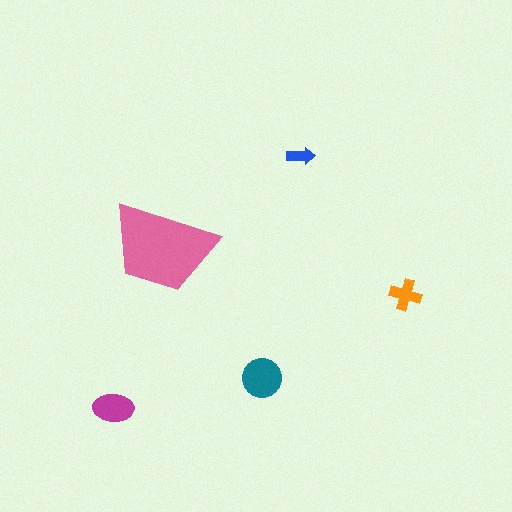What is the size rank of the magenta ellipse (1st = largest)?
3rd.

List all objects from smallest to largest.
The blue arrow, the orange cross, the magenta ellipse, the teal circle, the pink trapezoid.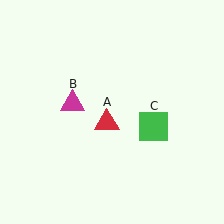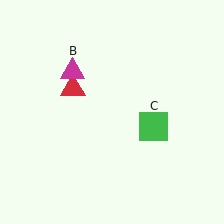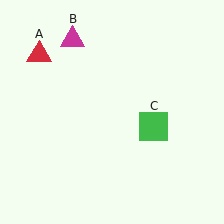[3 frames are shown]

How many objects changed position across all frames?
2 objects changed position: red triangle (object A), magenta triangle (object B).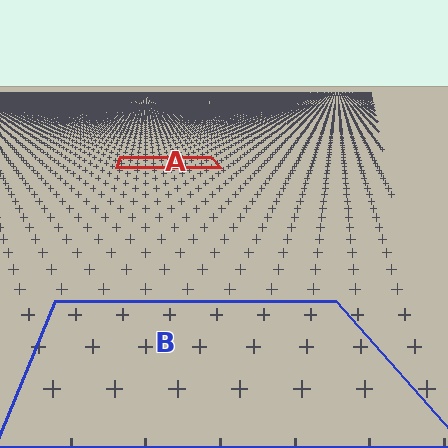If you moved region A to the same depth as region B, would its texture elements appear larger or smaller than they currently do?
They would appear larger. At a closer depth, the same texture elements are projected at a bigger on-screen size.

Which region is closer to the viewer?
Region B is closer. The texture elements there are larger and more spread out.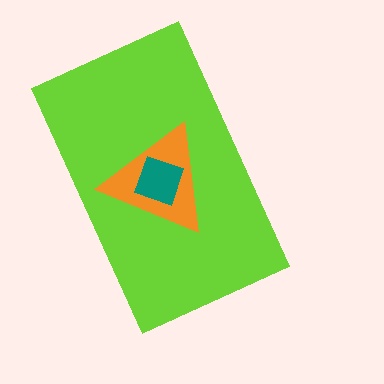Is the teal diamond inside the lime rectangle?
Yes.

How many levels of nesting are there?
3.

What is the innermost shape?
The teal diamond.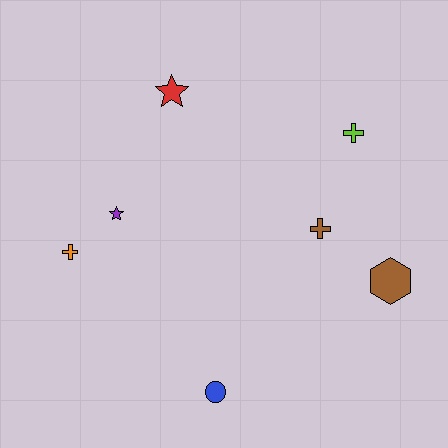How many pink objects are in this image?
There are no pink objects.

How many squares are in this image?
There are no squares.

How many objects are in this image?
There are 7 objects.